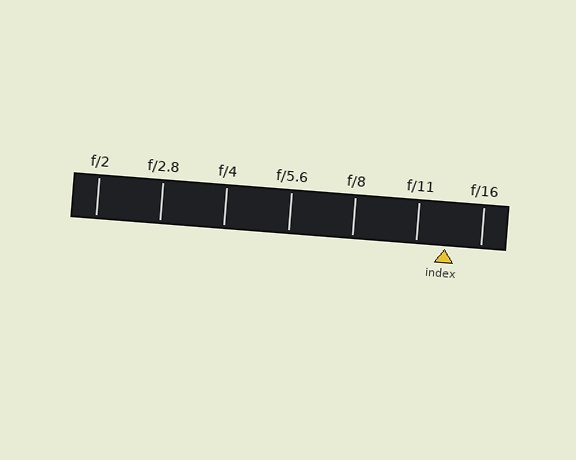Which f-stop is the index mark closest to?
The index mark is closest to f/11.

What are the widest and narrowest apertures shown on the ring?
The widest aperture shown is f/2 and the narrowest is f/16.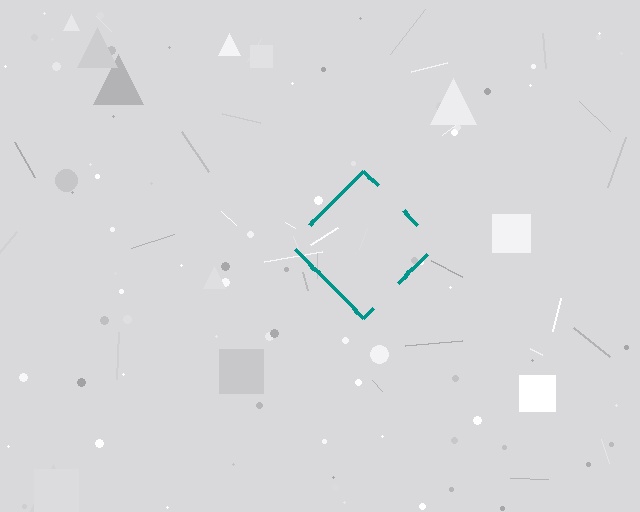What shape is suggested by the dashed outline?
The dashed outline suggests a diamond.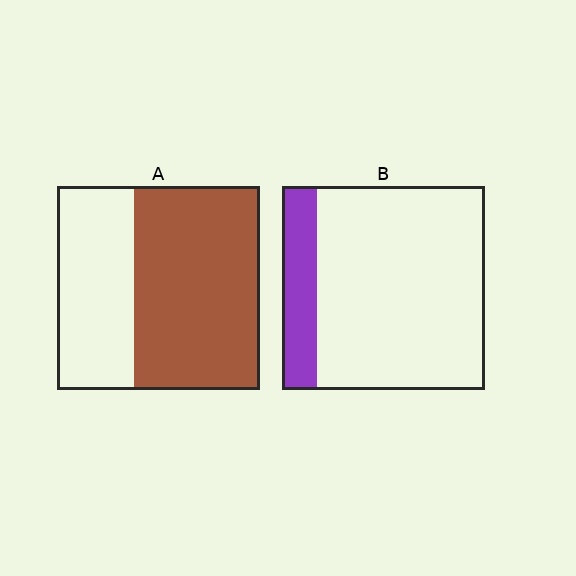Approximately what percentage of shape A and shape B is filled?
A is approximately 60% and B is approximately 15%.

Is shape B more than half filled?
No.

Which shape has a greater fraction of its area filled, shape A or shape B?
Shape A.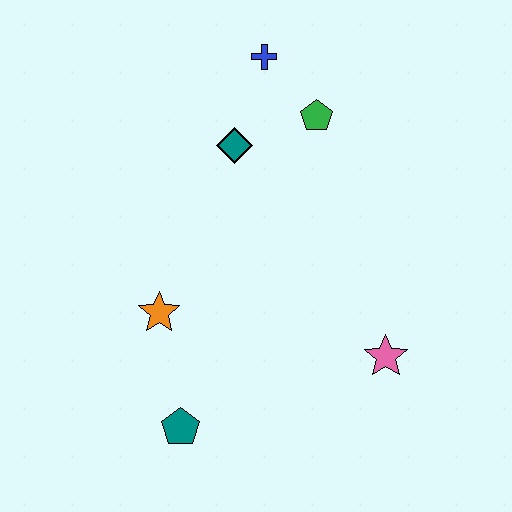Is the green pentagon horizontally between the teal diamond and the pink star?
Yes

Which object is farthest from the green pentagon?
The teal pentagon is farthest from the green pentagon.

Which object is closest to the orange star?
The teal pentagon is closest to the orange star.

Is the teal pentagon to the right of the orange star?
Yes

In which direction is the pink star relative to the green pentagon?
The pink star is below the green pentagon.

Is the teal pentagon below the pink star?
Yes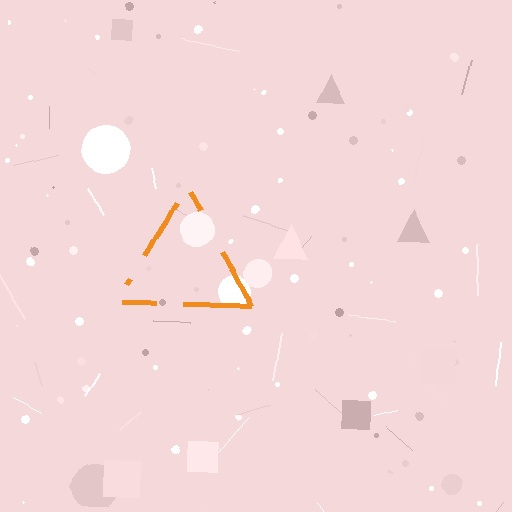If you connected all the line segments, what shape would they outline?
They would outline a triangle.